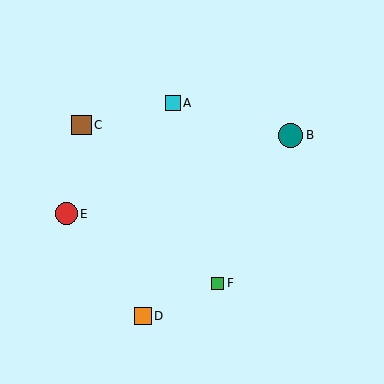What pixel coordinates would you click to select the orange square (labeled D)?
Click at (143, 316) to select the orange square D.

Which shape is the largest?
The teal circle (labeled B) is the largest.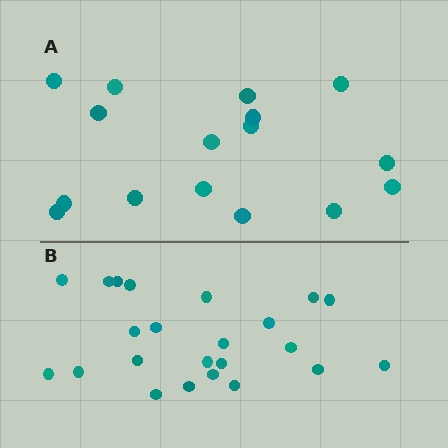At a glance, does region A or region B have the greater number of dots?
Region B (the bottom region) has more dots.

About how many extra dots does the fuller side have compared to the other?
Region B has roughly 8 or so more dots than region A.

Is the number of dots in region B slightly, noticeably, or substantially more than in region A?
Region B has noticeably more, but not dramatically so. The ratio is roughly 1.4 to 1.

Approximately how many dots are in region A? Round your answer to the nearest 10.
About 20 dots. (The exact count is 16, which rounds to 20.)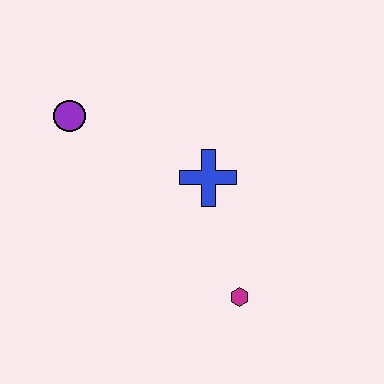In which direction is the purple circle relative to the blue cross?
The purple circle is to the left of the blue cross.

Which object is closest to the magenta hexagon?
The blue cross is closest to the magenta hexagon.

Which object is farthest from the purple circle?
The magenta hexagon is farthest from the purple circle.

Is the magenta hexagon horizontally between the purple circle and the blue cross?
No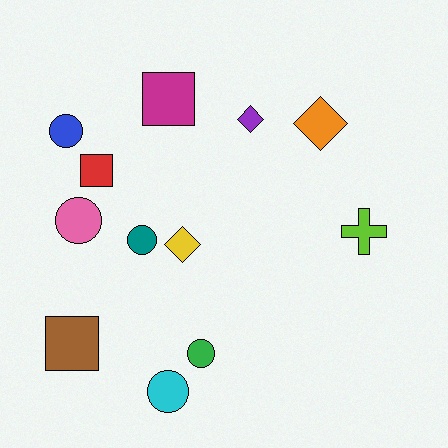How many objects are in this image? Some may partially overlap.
There are 12 objects.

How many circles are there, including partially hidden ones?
There are 5 circles.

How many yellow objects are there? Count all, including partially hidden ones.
There is 1 yellow object.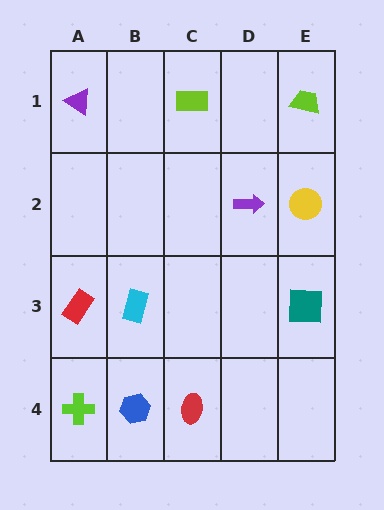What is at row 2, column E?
A yellow circle.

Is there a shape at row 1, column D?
No, that cell is empty.